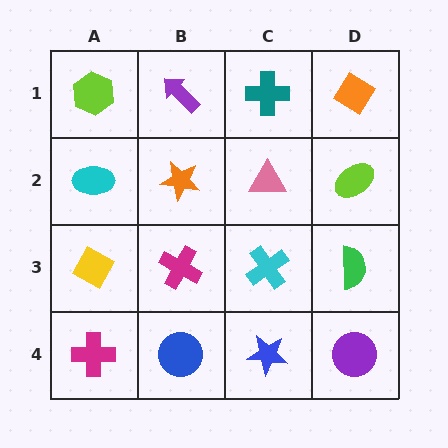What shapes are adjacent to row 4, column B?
A magenta cross (row 3, column B), a magenta cross (row 4, column A), a blue star (row 4, column C).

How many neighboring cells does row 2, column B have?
4.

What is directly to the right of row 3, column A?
A magenta cross.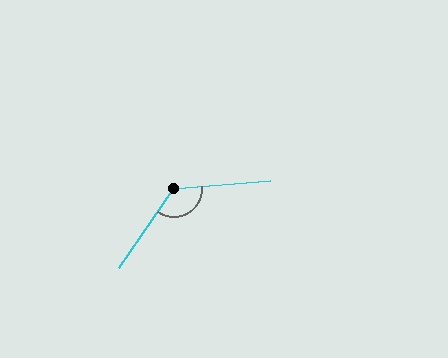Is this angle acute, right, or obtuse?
It is obtuse.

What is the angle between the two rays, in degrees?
Approximately 130 degrees.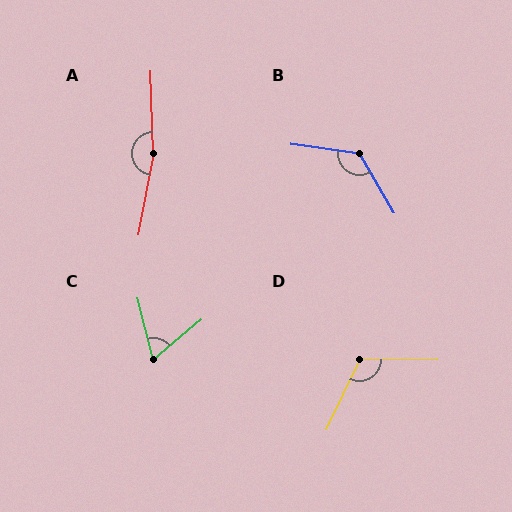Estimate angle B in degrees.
Approximately 128 degrees.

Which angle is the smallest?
C, at approximately 64 degrees.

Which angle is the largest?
A, at approximately 167 degrees.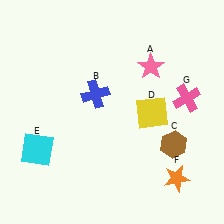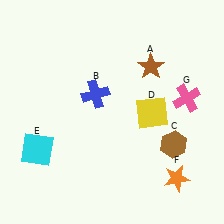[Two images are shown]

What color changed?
The star (A) changed from pink in Image 1 to brown in Image 2.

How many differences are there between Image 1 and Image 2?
There is 1 difference between the two images.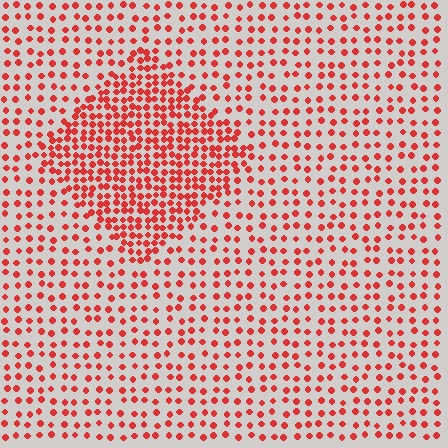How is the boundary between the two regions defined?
The boundary is defined by a change in element density (approximately 2.1x ratio). All elements are the same color, size, and shape.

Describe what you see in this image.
The image contains small red elements arranged at two different densities. A diamond-shaped region is visible where the elements are more densely packed than the surrounding area.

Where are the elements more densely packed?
The elements are more densely packed inside the diamond boundary.